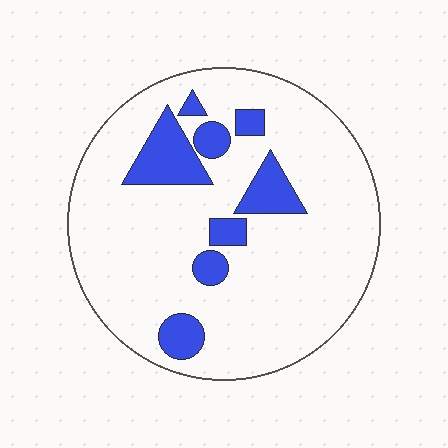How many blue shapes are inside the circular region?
8.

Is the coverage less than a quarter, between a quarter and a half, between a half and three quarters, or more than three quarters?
Less than a quarter.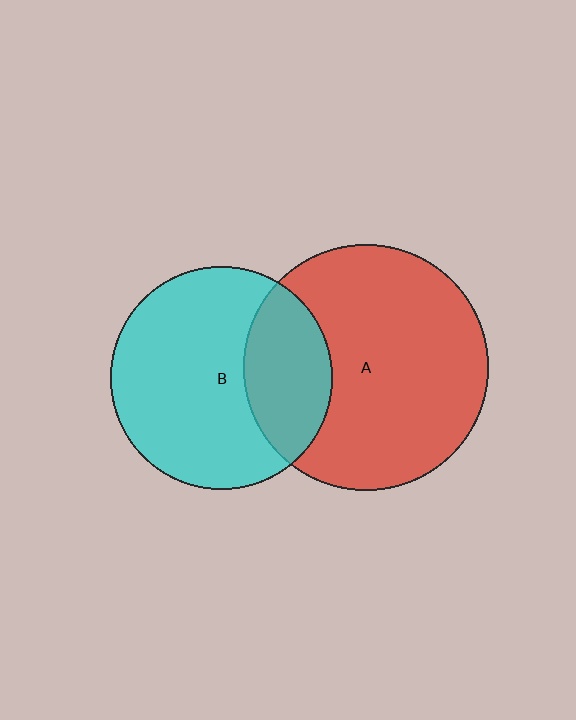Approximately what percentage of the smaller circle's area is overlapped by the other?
Approximately 30%.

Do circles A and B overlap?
Yes.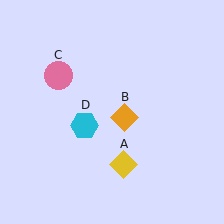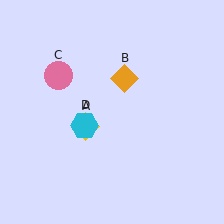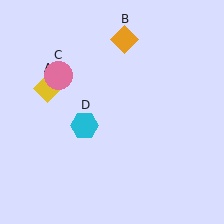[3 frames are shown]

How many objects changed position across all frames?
2 objects changed position: yellow diamond (object A), orange diamond (object B).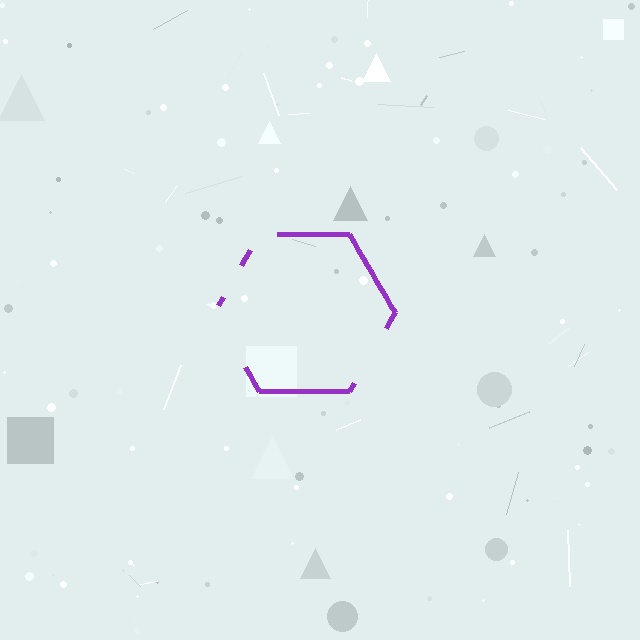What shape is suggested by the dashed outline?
The dashed outline suggests a hexagon.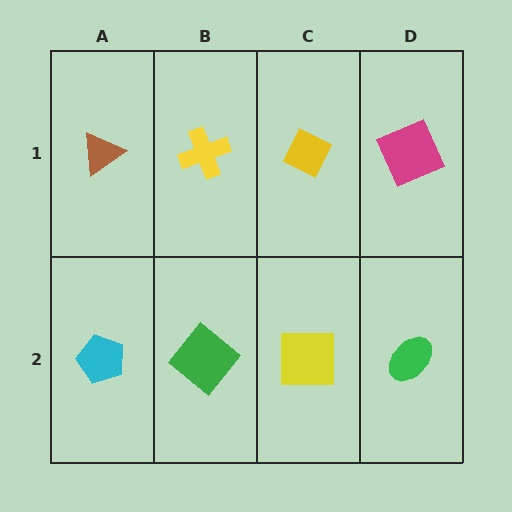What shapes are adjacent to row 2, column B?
A yellow cross (row 1, column B), a cyan pentagon (row 2, column A), a yellow square (row 2, column C).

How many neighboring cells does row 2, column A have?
2.